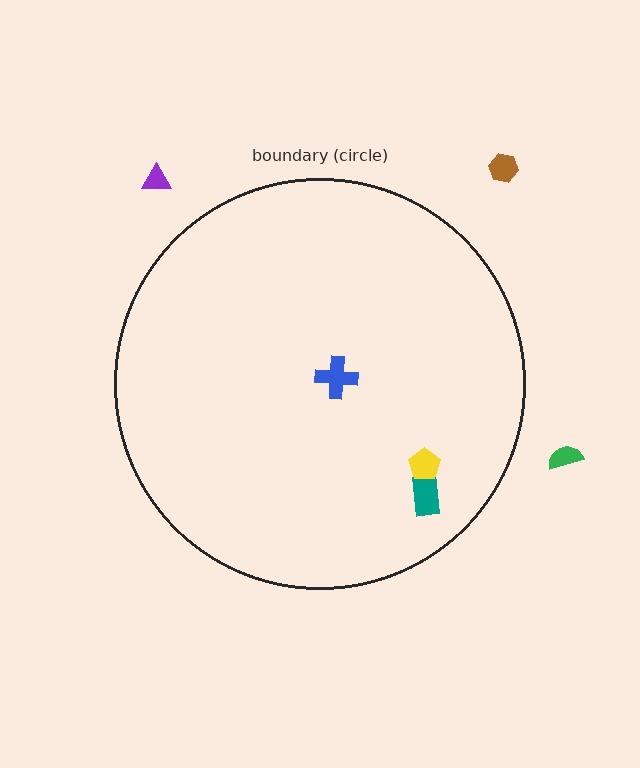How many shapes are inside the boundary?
3 inside, 3 outside.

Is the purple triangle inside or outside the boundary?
Outside.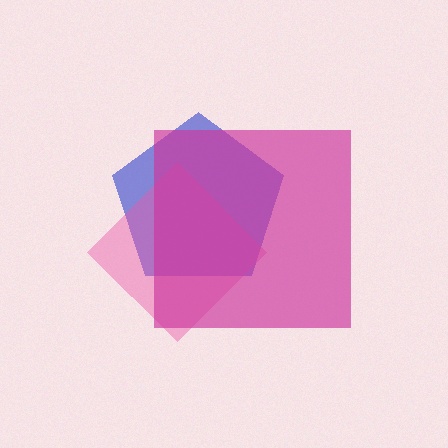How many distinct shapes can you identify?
There are 3 distinct shapes: a blue pentagon, a pink diamond, a magenta square.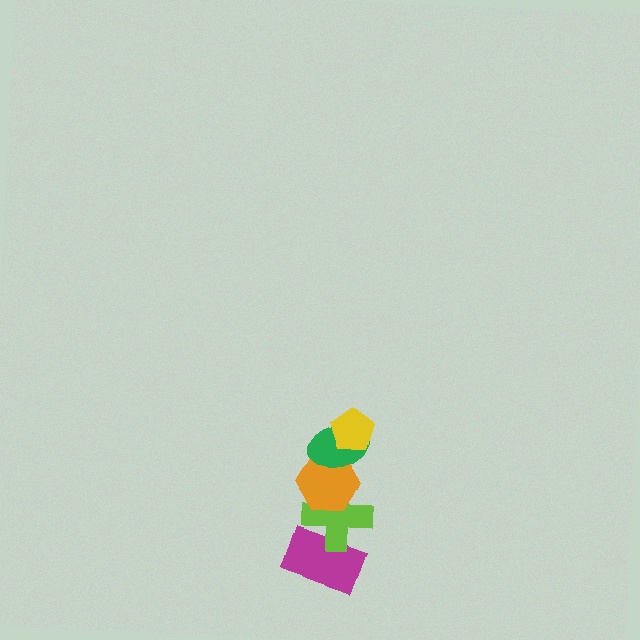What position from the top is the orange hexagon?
The orange hexagon is 3rd from the top.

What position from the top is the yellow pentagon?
The yellow pentagon is 1st from the top.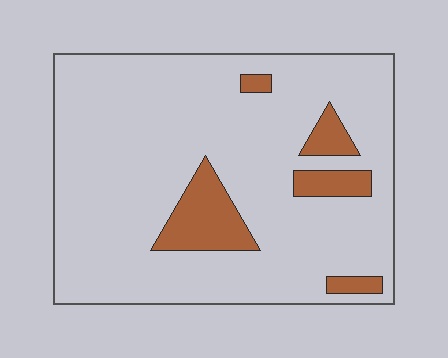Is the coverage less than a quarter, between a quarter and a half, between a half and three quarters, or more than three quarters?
Less than a quarter.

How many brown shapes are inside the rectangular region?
5.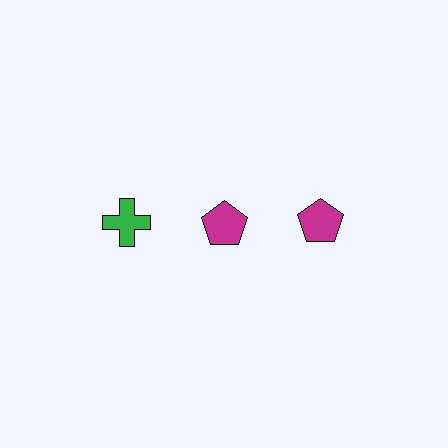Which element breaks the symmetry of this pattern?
The green cross in the top row, leftmost column breaks the symmetry. All other shapes are magenta pentagons.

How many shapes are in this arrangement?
There are 3 shapes arranged in a grid pattern.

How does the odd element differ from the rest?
It differs in both color (green instead of magenta) and shape (cross instead of pentagon).